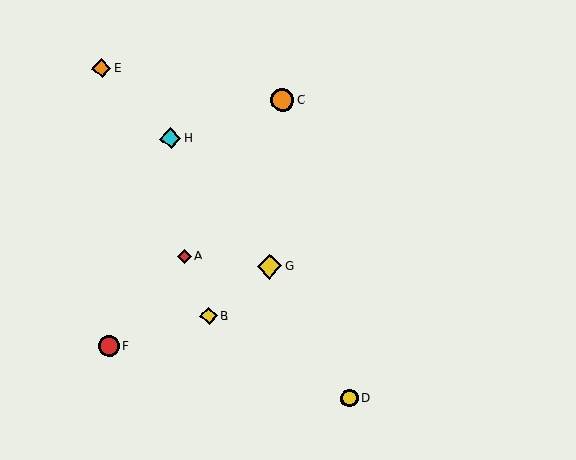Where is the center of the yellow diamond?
The center of the yellow diamond is at (270, 266).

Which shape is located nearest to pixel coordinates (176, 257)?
The red diamond (labeled A) at (184, 256) is nearest to that location.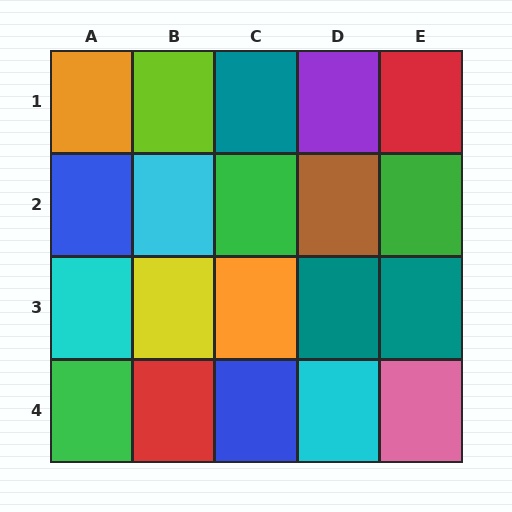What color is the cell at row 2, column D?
Brown.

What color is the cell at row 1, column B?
Lime.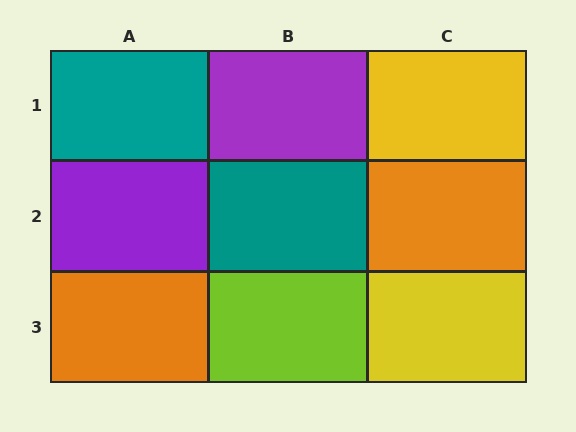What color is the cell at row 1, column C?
Yellow.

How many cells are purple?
2 cells are purple.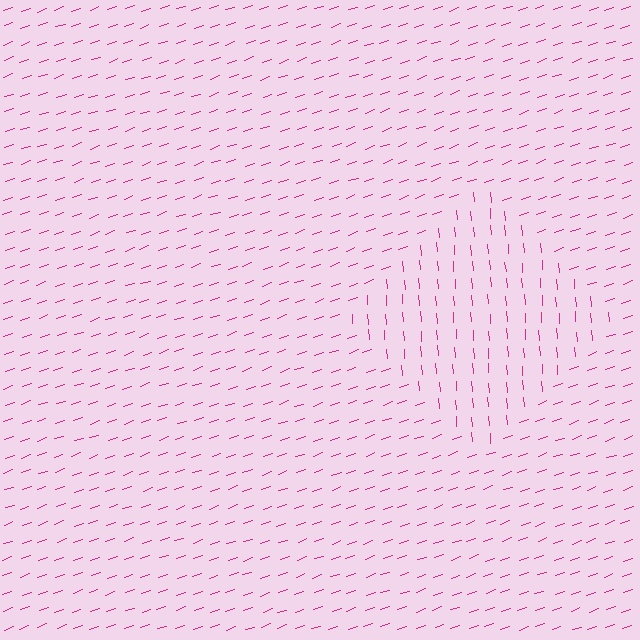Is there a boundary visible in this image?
Yes, there is a texture boundary formed by a change in line orientation.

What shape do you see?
I see a diamond.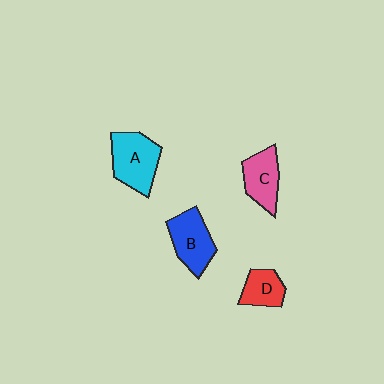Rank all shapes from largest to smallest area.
From largest to smallest: A (cyan), B (blue), C (pink), D (red).